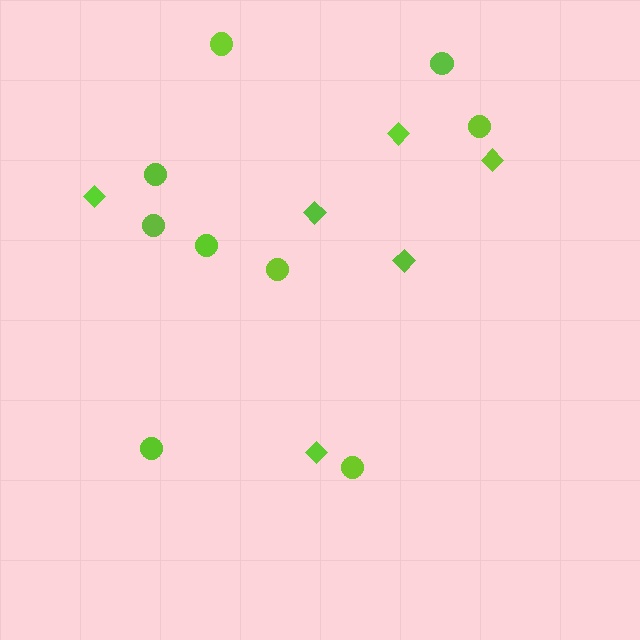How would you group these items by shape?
There are 2 groups: one group of diamonds (6) and one group of circles (9).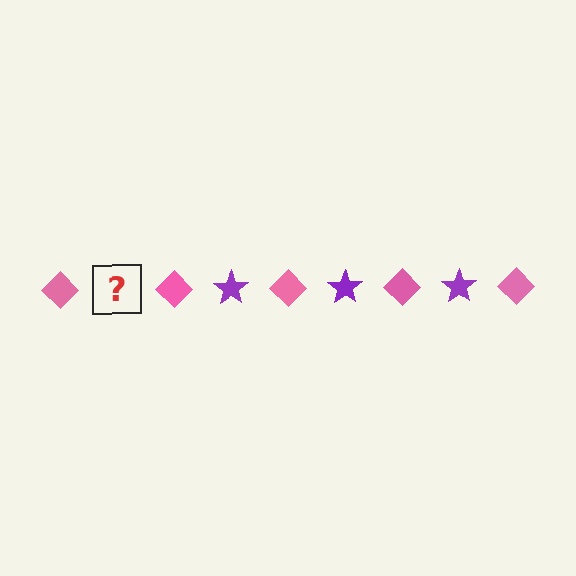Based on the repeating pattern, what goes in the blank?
The blank should be a purple star.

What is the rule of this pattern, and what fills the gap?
The rule is that the pattern alternates between pink diamond and purple star. The gap should be filled with a purple star.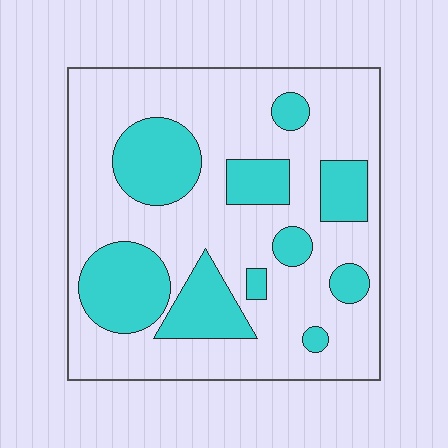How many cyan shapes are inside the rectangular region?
10.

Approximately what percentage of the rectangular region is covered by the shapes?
Approximately 30%.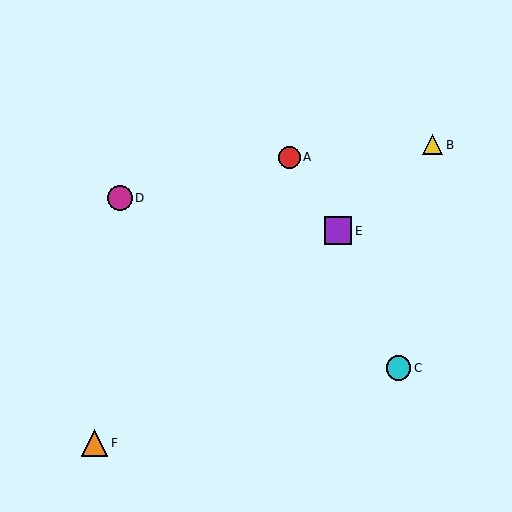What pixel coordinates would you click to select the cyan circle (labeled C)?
Click at (398, 368) to select the cyan circle C.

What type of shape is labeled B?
Shape B is a yellow triangle.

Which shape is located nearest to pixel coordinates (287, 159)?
The red circle (labeled A) at (289, 157) is nearest to that location.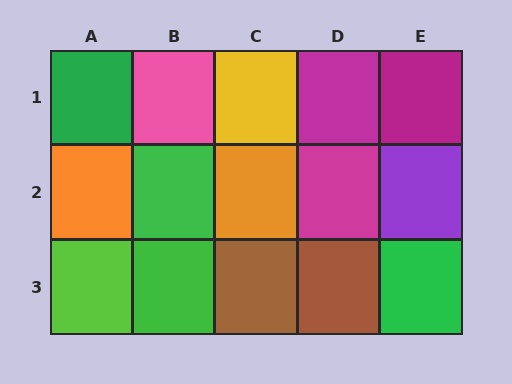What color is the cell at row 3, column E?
Green.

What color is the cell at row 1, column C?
Yellow.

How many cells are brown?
2 cells are brown.